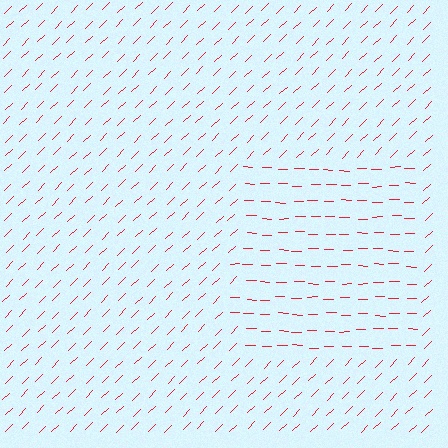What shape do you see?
I see a rectangle.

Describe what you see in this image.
The image is filled with small red line segments. A rectangle region in the image has lines oriented differently from the surrounding lines, creating a visible texture boundary.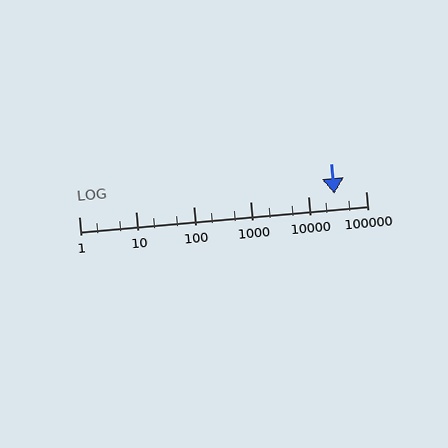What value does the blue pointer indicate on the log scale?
The pointer indicates approximately 28000.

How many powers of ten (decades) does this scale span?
The scale spans 5 decades, from 1 to 100000.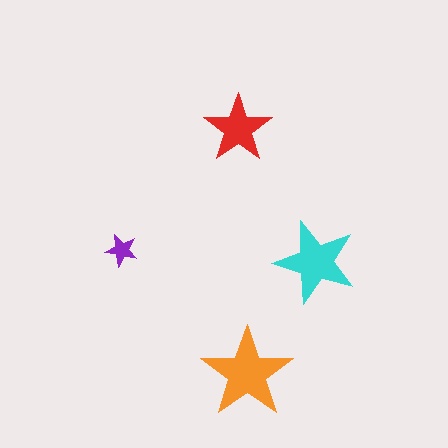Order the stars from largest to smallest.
the orange one, the cyan one, the red one, the purple one.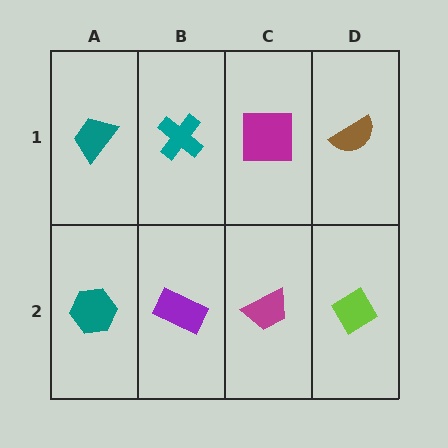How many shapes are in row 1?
4 shapes.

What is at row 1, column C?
A magenta square.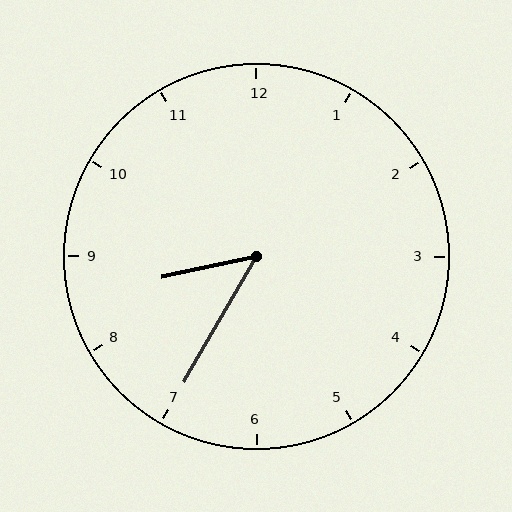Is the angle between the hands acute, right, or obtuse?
It is acute.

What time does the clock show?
8:35.